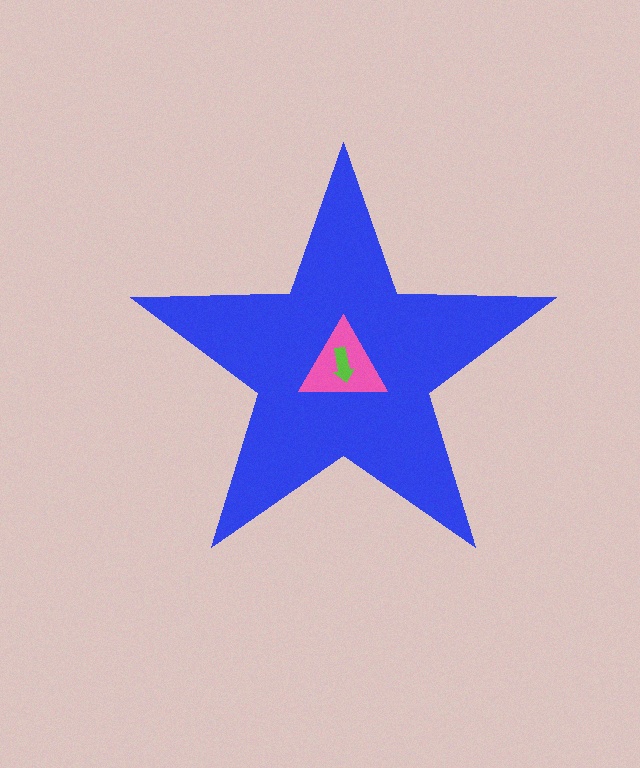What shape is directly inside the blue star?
The pink triangle.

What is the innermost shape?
The lime arrow.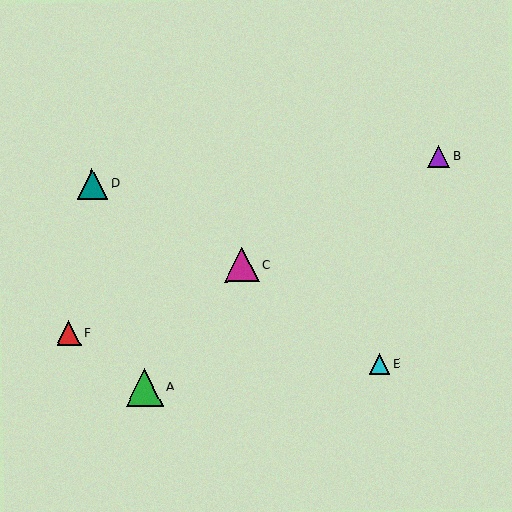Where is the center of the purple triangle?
The center of the purple triangle is at (439, 156).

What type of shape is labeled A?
Shape A is a green triangle.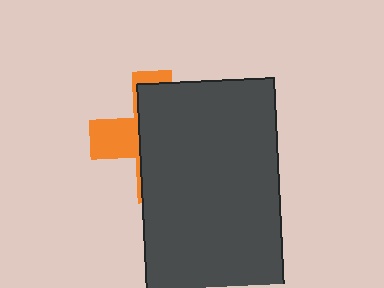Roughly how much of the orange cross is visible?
A small part of it is visible (roughly 31%).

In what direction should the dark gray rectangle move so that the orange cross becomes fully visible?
The dark gray rectangle should move right. That is the shortest direction to clear the overlap and leave the orange cross fully visible.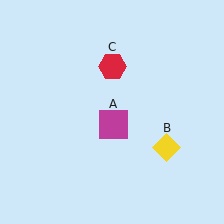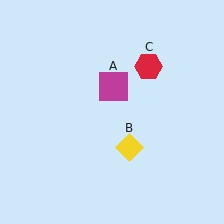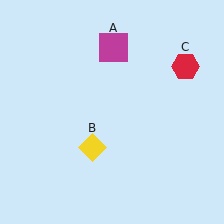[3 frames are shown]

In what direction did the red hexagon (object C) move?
The red hexagon (object C) moved right.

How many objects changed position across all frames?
3 objects changed position: magenta square (object A), yellow diamond (object B), red hexagon (object C).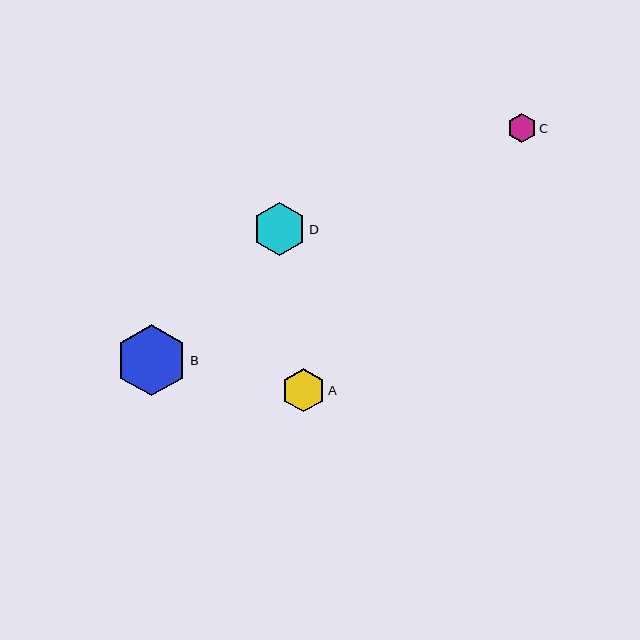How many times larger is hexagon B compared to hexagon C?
Hexagon B is approximately 2.5 times the size of hexagon C.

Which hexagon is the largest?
Hexagon B is the largest with a size of approximately 71 pixels.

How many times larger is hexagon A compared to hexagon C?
Hexagon A is approximately 1.5 times the size of hexagon C.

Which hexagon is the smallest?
Hexagon C is the smallest with a size of approximately 29 pixels.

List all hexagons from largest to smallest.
From largest to smallest: B, D, A, C.